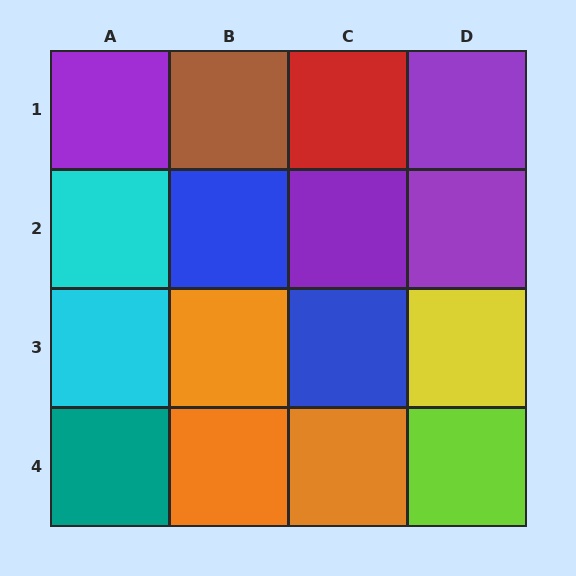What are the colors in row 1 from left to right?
Purple, brown, red, purple.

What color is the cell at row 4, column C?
Orange.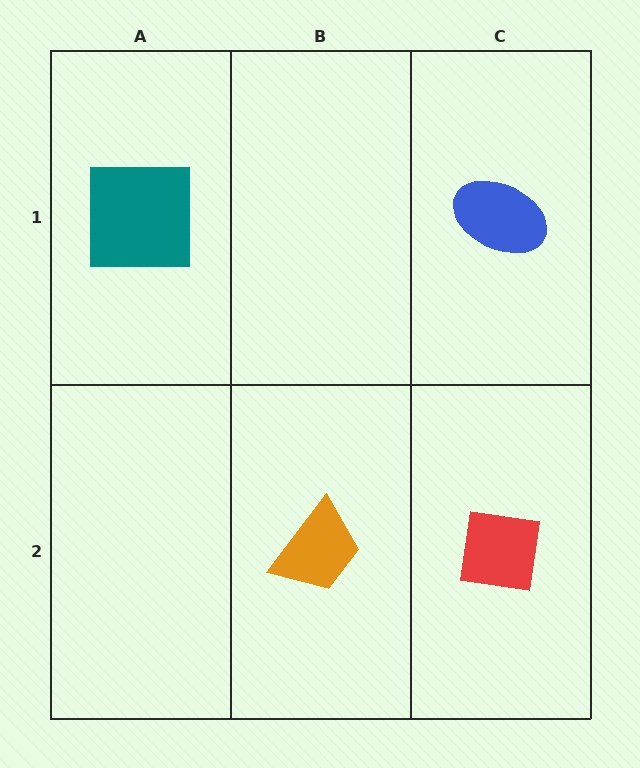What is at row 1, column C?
A blue ellipse.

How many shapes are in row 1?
2 shapes.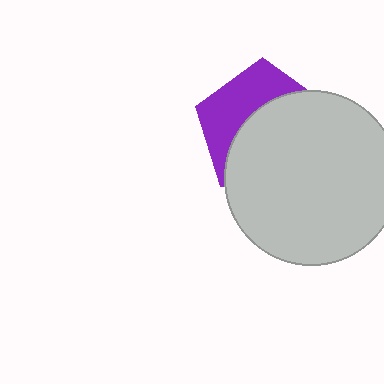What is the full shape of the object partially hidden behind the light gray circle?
The partially hidden object is a purple pentagon.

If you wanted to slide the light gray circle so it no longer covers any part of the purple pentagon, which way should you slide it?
Slide it toward the lower-right — that is the most direct way to separate the two shapes.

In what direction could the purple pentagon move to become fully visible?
The purple pentagon could move toward the upper-left. That would shift it out from behind the light gray circle entirely.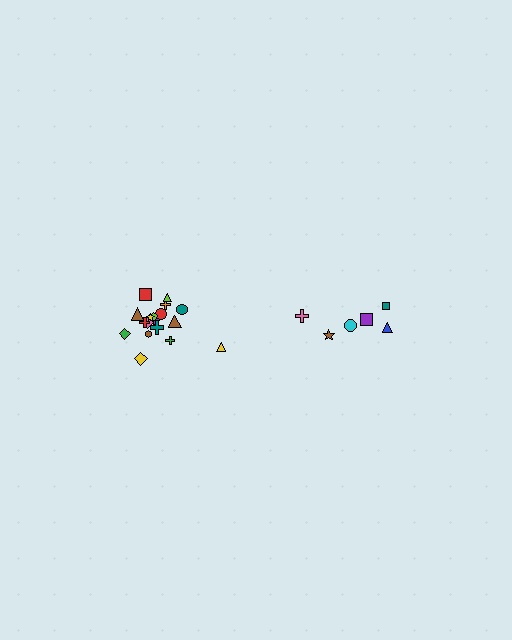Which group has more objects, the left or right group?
The left group.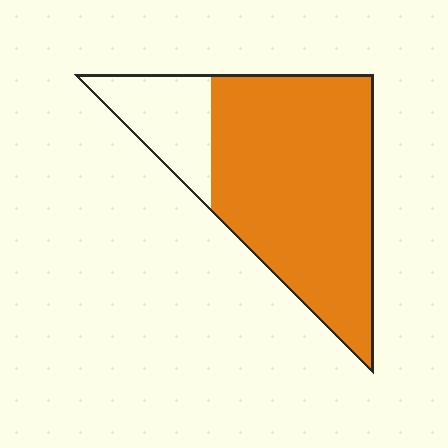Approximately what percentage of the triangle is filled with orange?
Approximately 80%.